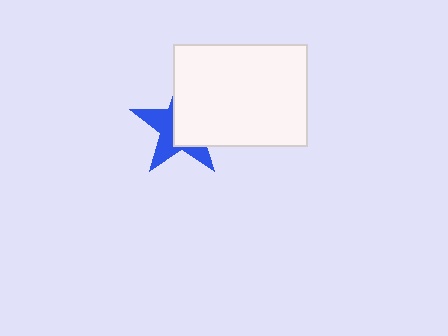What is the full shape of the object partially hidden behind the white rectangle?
The partially hidden object is a blue star.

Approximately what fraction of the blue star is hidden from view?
Roughly 55% of the blue star is hidden behind the white rectangle.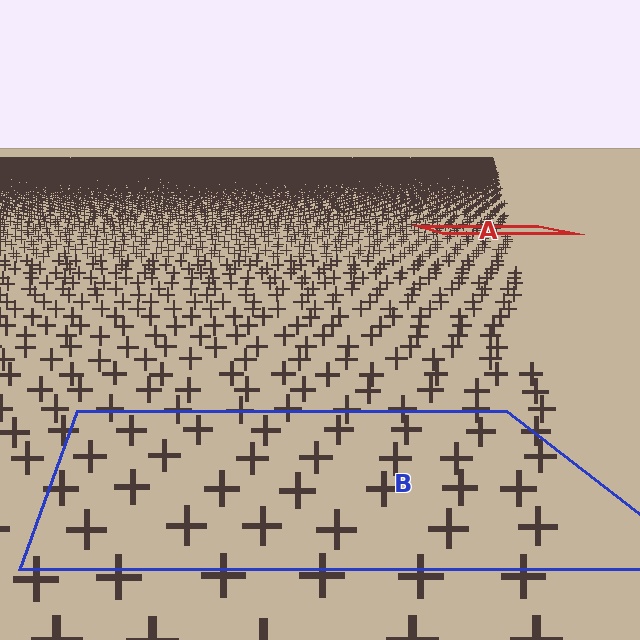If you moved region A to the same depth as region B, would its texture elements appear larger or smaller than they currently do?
They would appear larger. At a closer depth, the same texture elements are projected at a bigger on-screen size.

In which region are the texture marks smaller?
The texture marks are smaller in region A, because it is farther away.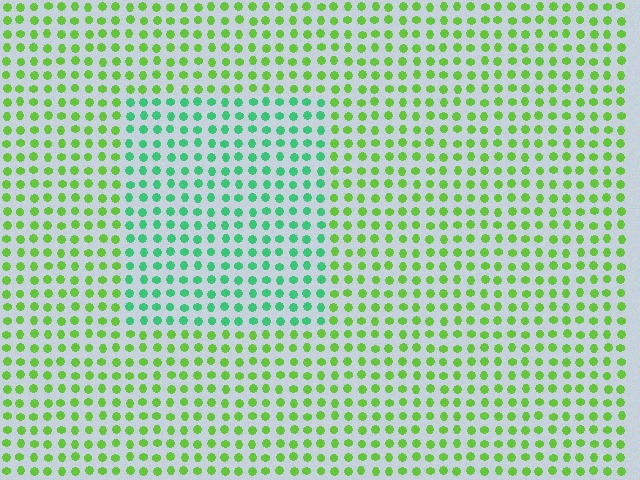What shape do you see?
I see a rectangle.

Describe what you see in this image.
The image is filled with small lime elements in a uniform arrangement. A rectangle-shaped region is visible where the elements are tinted to a slightly different hue, forming a subtle color boundary.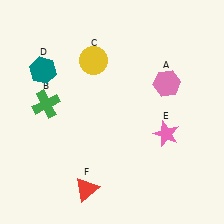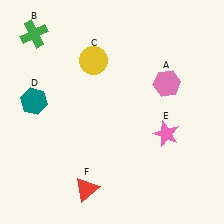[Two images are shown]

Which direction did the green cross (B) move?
The green cross (B) moved up.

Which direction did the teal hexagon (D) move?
The teal hexagon (D) moved down.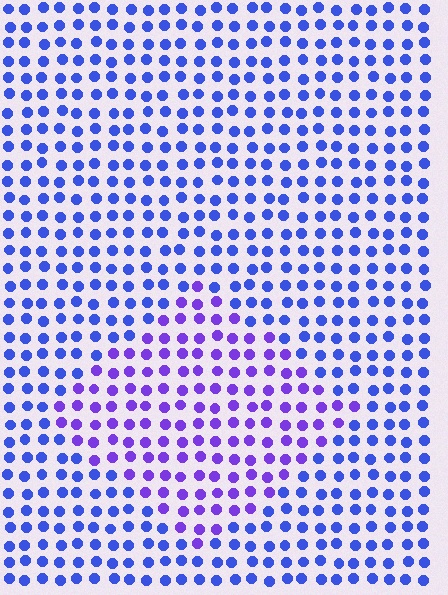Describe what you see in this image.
The image is filled with small blue elements in a uniform arrangement. A diamond-shaped region is visible where the elements are tinted to a slightly different hue, forming a subtle color boundary.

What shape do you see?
I see a diamond.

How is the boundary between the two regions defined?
The boundary is defined purely by a slight shift in hue (about 33 degrees). Spacing, size, and orientation are identical on both sides.